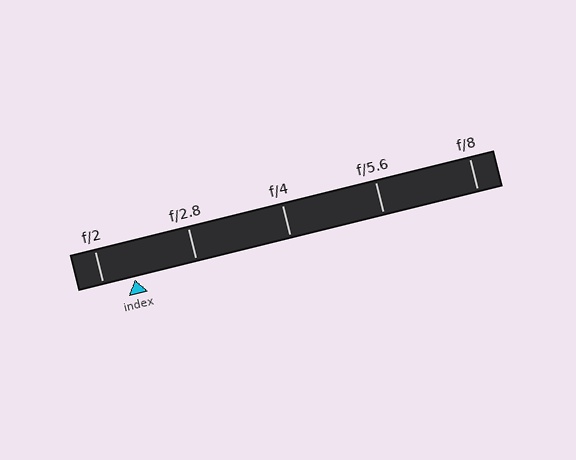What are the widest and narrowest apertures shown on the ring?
The widest aperture shown is f/2 and the narrowest is f/8.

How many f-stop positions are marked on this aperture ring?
There are 5 f-stop positions marked.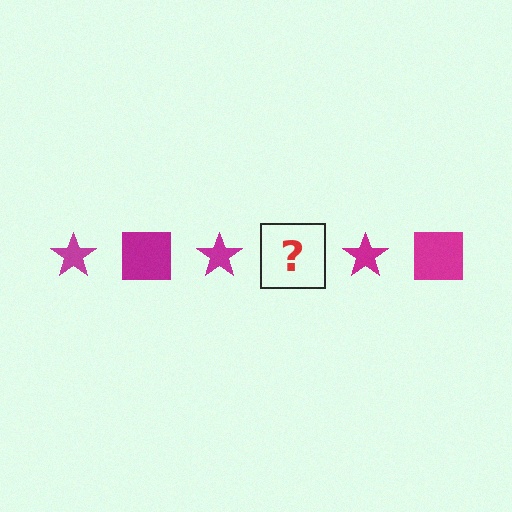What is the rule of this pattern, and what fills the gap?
The rule is that the pattern cycles through star, square shapes in magenta. The gap should be filled with a magenta square.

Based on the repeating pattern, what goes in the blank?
The blank should be a magenta square.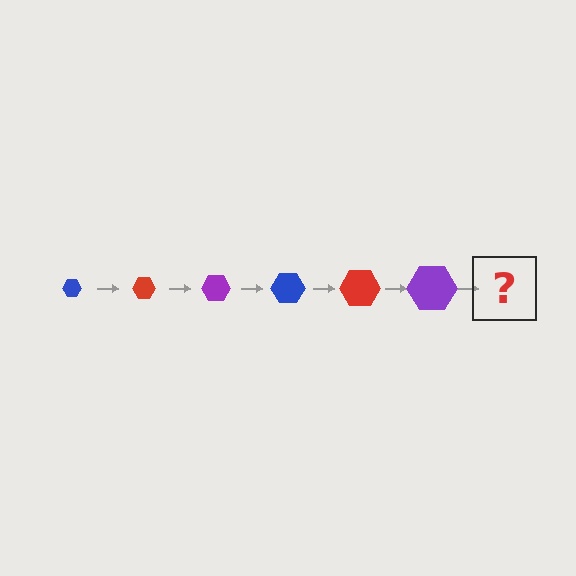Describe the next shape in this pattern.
It should be a blue hexagon, larger than the previous one.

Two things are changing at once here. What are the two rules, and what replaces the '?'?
The two rules are that the hexagon grows larger each step and the color cycles through blue, red, and purple. The '?' should be a blue hexagon, larger than the previous one.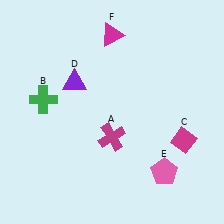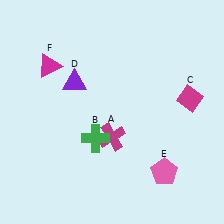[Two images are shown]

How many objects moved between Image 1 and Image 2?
3 objects moved between the two images.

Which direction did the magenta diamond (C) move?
The magenta diamond (C) moved up.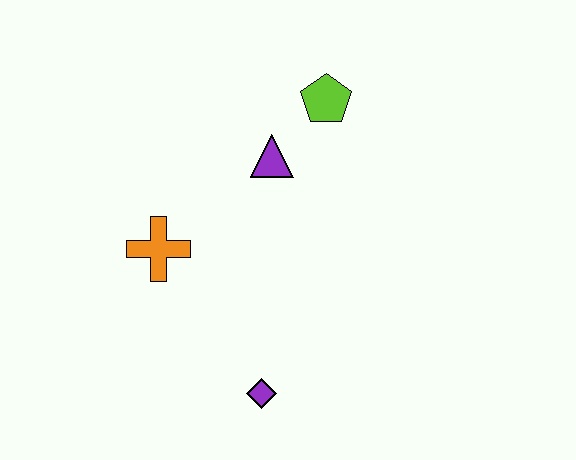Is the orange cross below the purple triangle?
Yes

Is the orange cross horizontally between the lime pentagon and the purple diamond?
No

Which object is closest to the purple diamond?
The orange cross is closest to the purple diamond.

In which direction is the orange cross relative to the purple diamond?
The orange cross is above the purple diamond.